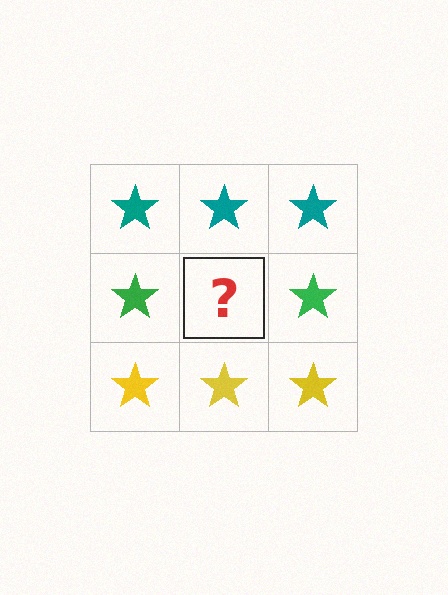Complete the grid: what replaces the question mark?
The question mark should be replaced with a green star.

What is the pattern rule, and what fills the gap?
The rule is that each row has a consistent color. The gap should be filled with a green star.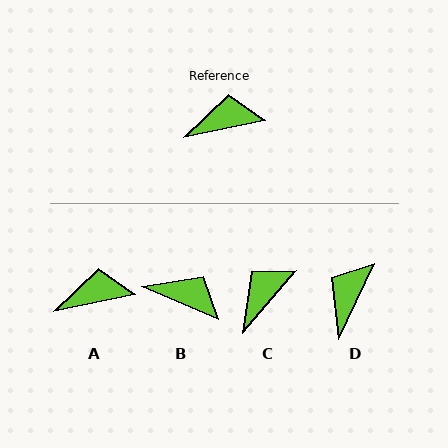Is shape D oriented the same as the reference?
No, it is off by about 53 degrees.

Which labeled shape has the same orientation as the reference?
A.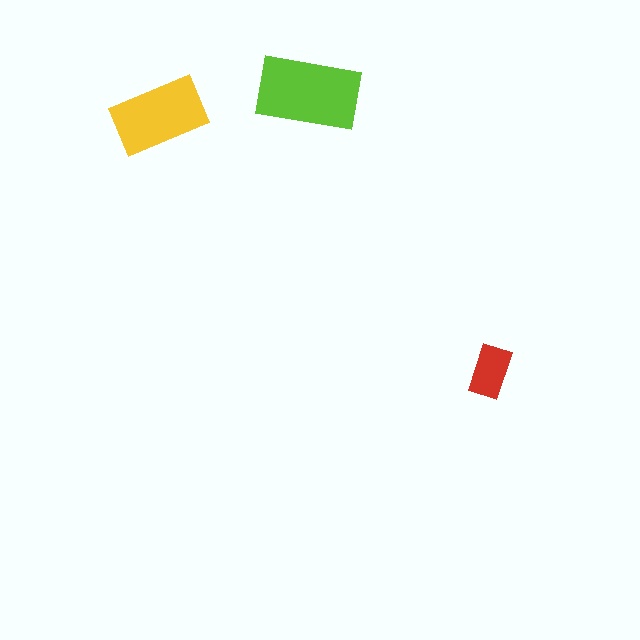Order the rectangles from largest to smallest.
the lime one, the yellow one, the red one.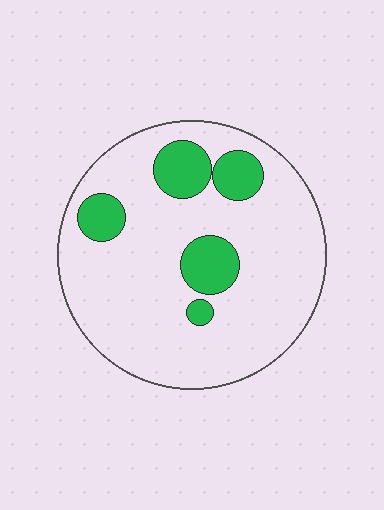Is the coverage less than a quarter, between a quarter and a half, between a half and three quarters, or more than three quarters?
Less than a quarter.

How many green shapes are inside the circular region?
5.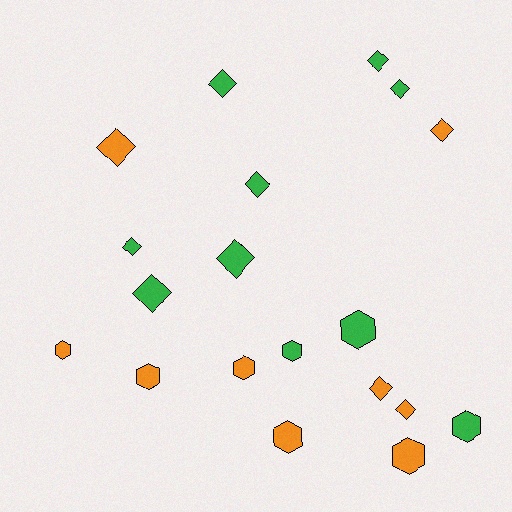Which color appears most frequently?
Green, with 10 objects.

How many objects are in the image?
There are 19 objects.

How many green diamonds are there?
There are 7 green diamonds.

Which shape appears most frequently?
Diamond, with 11 objects.